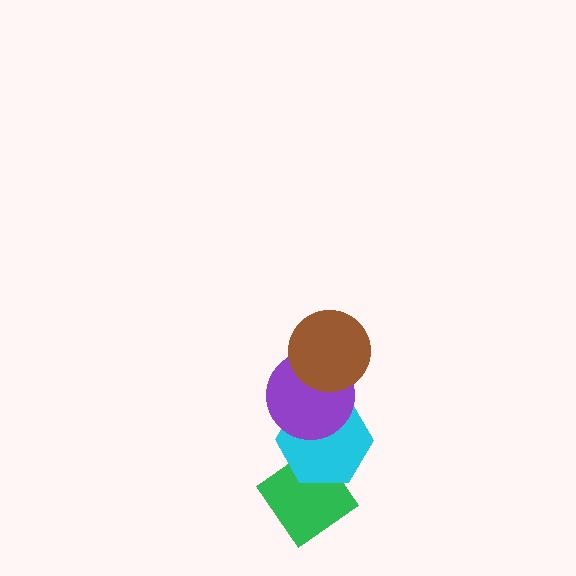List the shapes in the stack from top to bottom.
From top to bottom: the brown circle, the purple circle, the cyan hexagon, the green diamond.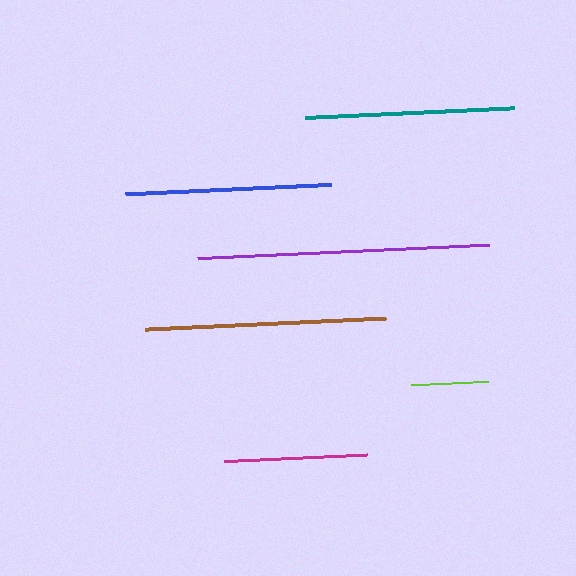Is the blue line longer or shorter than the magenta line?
The blue line is longer than the magenta line.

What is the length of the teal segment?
The teal segment is approximately 210 pixels long.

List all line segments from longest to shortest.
From longest to shortest: purple, brown, teal, blue, magenta, lime.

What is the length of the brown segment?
The brown segment is approximately 241 pixels long.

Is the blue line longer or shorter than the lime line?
The blue line is longer than the lime line.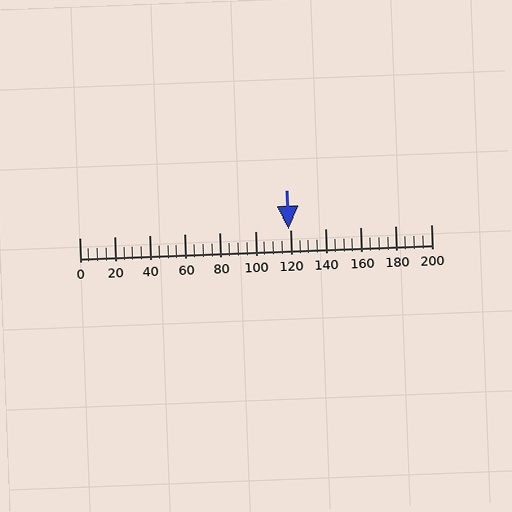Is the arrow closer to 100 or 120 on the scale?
The arrow is closer to 120.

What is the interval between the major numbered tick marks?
The major tick marks are spaced 20 units apart.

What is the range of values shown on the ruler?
The ruler shows values from 0 to 200.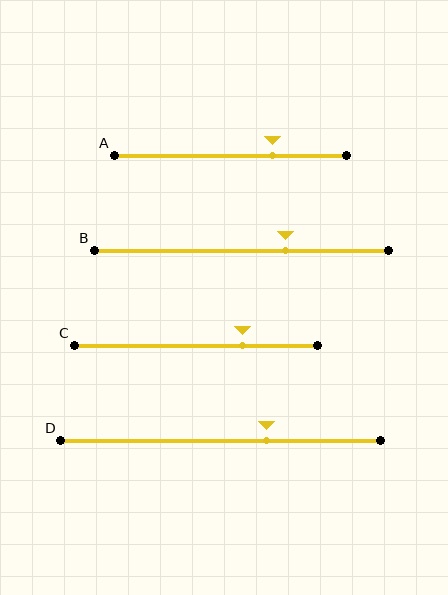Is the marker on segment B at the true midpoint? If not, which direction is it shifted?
No, the marker on segment B is shifted to the right by about 15% of the segment length.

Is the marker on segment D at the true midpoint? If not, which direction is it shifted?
No, the marker on segment D is shifted to the right by about 14% of the segment length.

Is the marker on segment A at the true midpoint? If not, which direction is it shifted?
No, the marker on segment A is shifted to the right by about 18% of the segment length.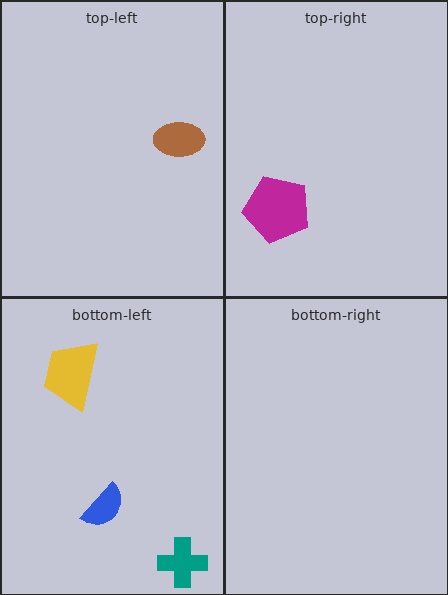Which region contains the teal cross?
The bottom-left region.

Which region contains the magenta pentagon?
The top-right region.